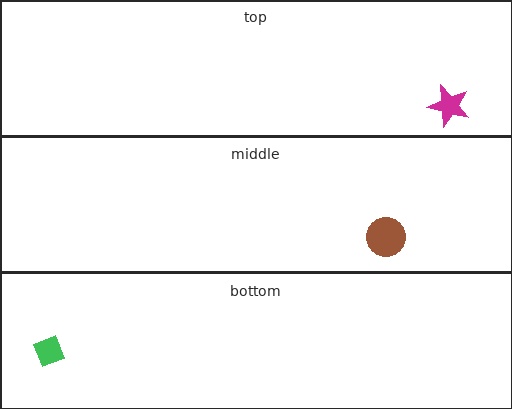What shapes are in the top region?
The magenta star.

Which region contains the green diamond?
The bottom region.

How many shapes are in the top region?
1.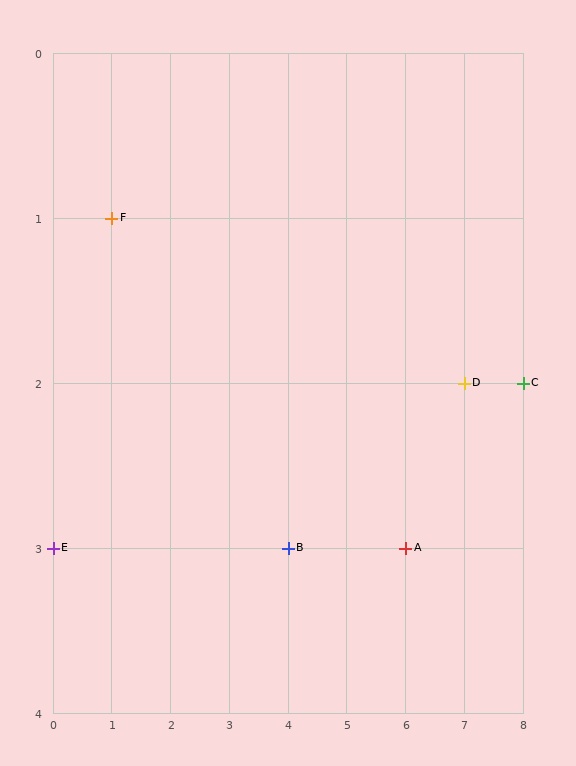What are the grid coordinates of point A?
Point A is at grid coordinates (6, 3).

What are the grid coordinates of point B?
Point B is at grid coordinates (4, 3).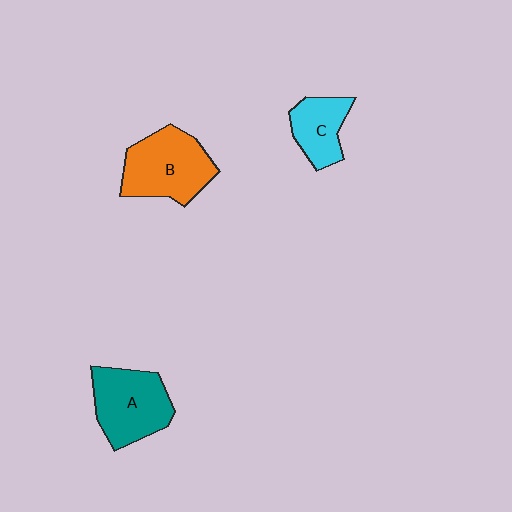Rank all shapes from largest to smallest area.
From largest to smallest: B (orange), A (teal), C (cyan).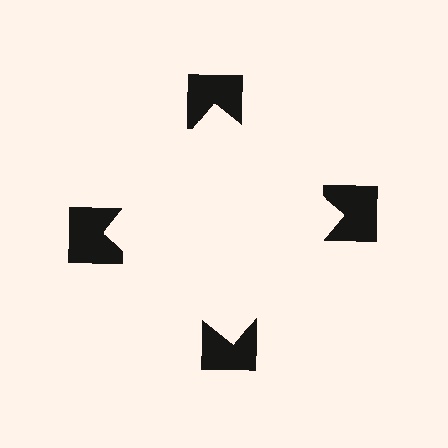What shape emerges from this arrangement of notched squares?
An illusory square — its edges are inferred from the aligned wedge cuts in the notched squares, not physically drawn.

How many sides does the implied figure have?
4 sides.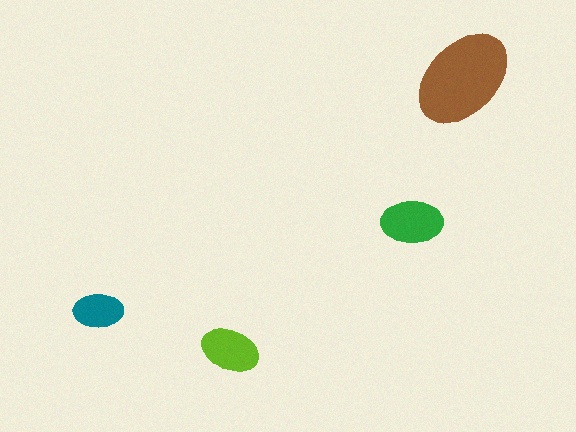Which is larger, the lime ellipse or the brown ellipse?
The brown one.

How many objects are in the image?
There are 4 objects in the image.